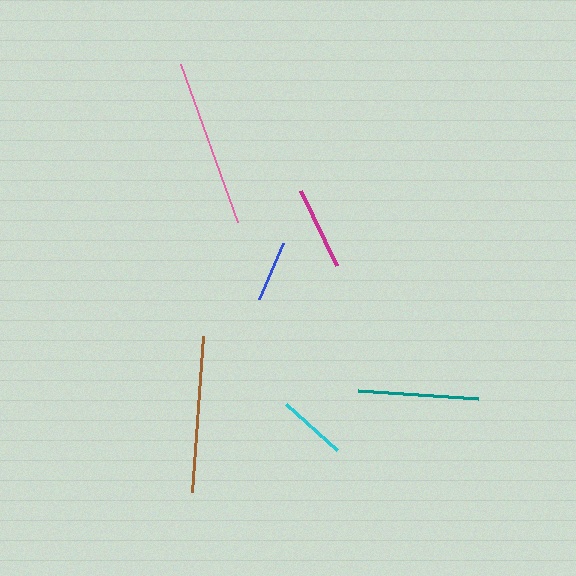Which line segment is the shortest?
The blue line is the shortest at approximately 62 pixels.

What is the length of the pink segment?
The pink segment is approximately 168 pixels long.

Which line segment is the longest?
The pink line is the longest at approximately 168 pixels.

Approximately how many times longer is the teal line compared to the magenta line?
The teal line is approximately 1.5 times the length of the magenta line.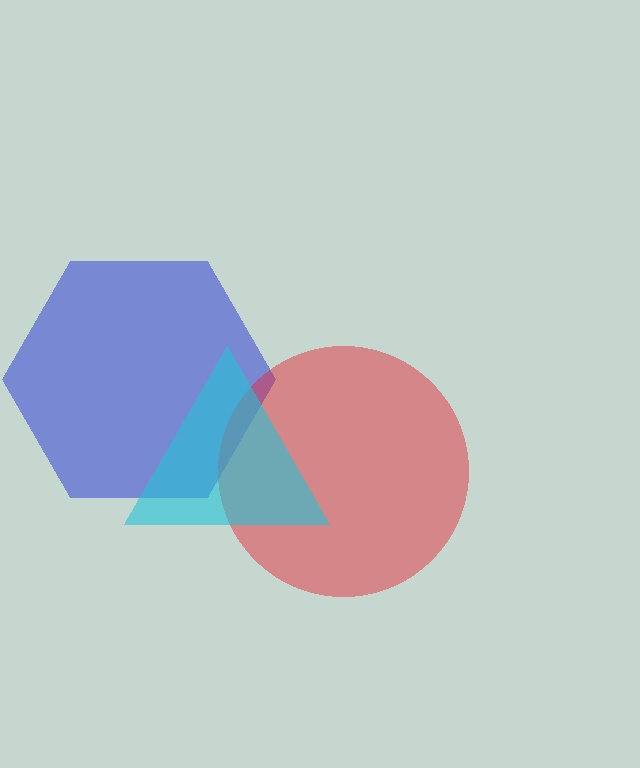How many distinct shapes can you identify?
There are 3 distinct shapes: a blue hexagon, a red circle, a cyan triangle.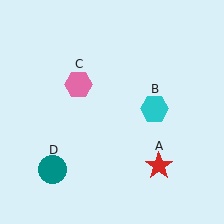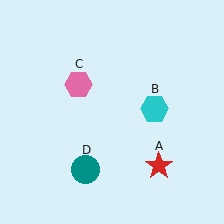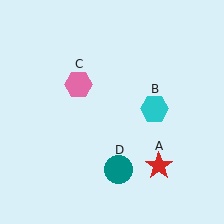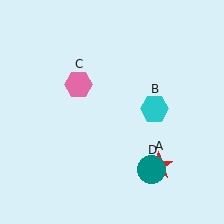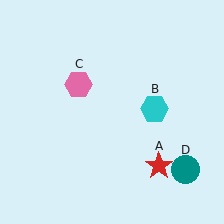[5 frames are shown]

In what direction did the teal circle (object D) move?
The teal circle (object D) moved right.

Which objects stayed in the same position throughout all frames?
Red star (object A) and cyan hexagon (object B) and pink hexagon (object C) remained stationary.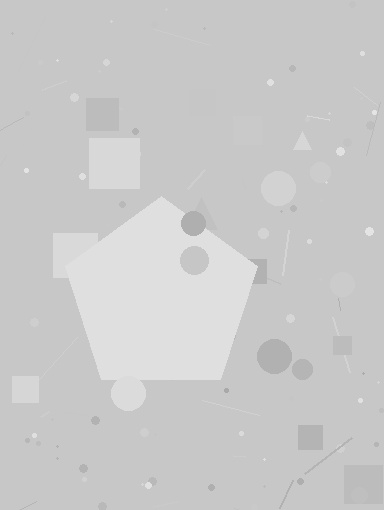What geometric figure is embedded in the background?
A pentagon is embedded in the background.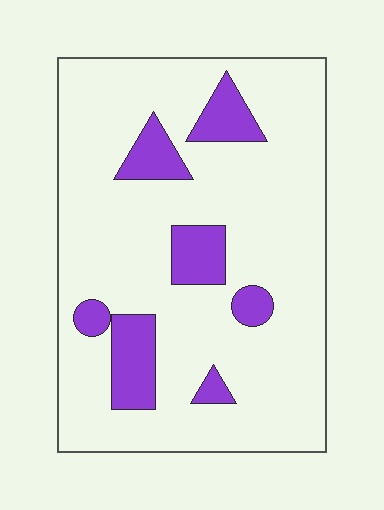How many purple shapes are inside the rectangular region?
7.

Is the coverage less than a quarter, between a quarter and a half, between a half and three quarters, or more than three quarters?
Less than a quarter.